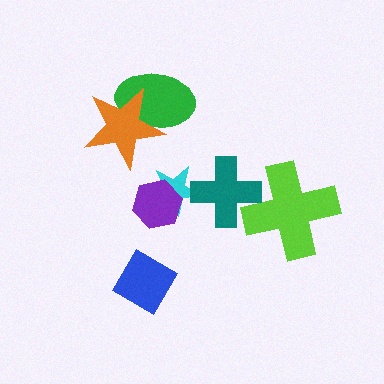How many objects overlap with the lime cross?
1 object overlaps with the lime cross.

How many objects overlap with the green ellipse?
1 object overlaps with the green ellipse.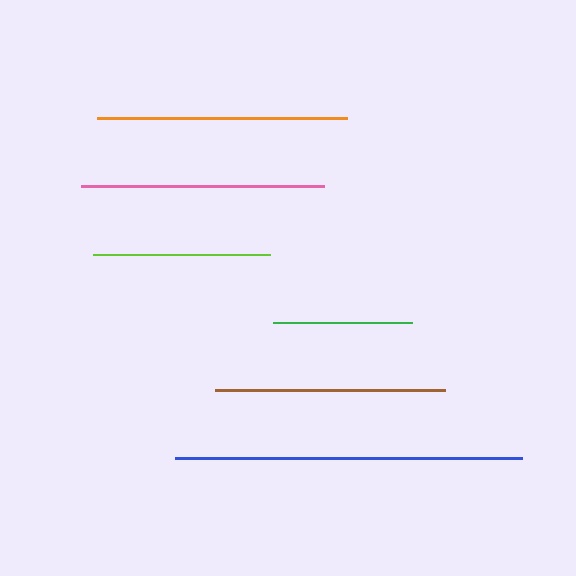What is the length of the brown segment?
The brown segment is approximately 230 pixels long.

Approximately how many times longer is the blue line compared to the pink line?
The blue line is approximately 1.4 times the length of the pink line.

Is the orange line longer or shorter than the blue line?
The blue line is longer than the orange line.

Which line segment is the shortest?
The green line is the shortest at approximately 139 pixels.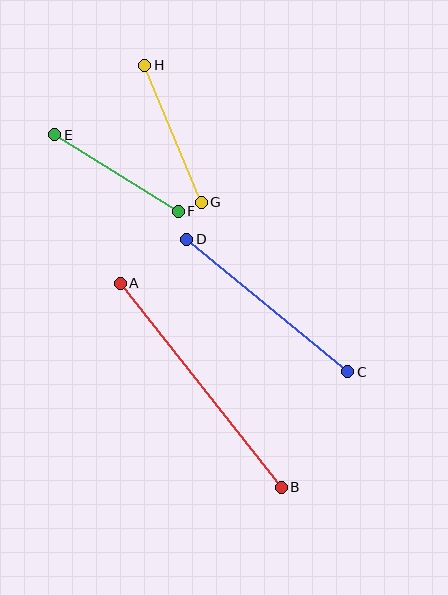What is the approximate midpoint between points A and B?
The midpoint is at approximately (201, 385) pixels.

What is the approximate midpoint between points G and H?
The midpoint is at approximately (173, 134) pixels.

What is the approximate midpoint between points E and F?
The midpoint is at approximately (116, 173) pixels.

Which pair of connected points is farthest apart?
Points A and B are farthest apart.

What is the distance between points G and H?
The distance is approximately 148 pixels.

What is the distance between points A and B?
The distance is approximately 260 pixels.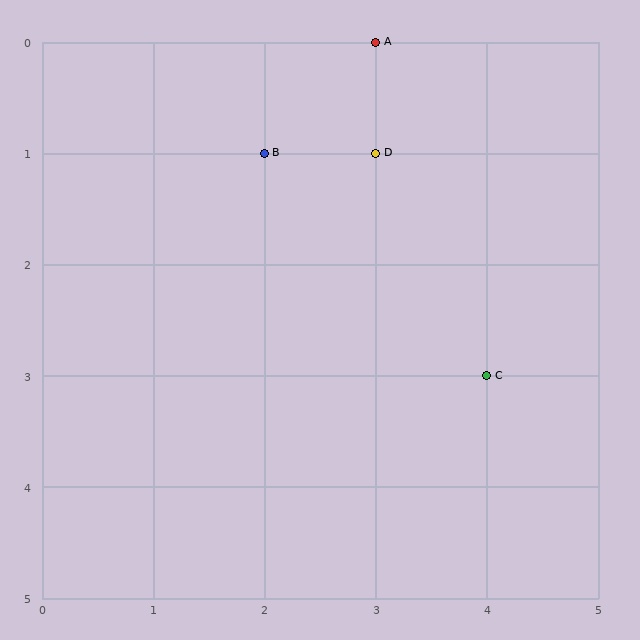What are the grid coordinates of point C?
Point C is at grid coordinates (4, 3).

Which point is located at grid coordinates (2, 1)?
Point B is at (2, 1).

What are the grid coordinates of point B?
Point B is at grid coordinates (2, 1).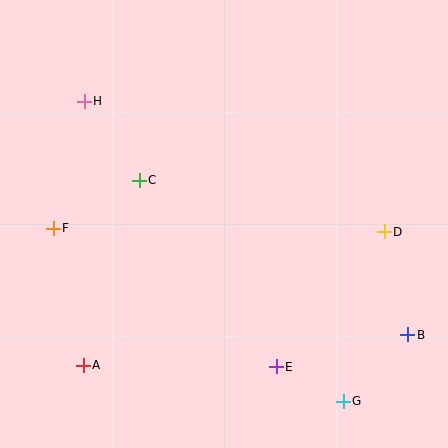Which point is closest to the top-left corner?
Point H is closest to the top-left corner.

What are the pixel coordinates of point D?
Point D is at (384, 232).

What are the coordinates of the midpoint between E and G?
The midpoint between E and G is at (310, 384).